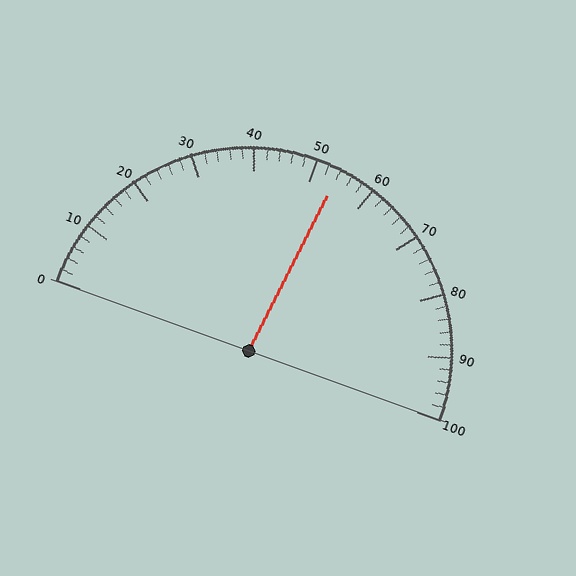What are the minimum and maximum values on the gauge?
The gauge ranges from 0 to 100.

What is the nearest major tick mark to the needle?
The nearest major tick mark is 50.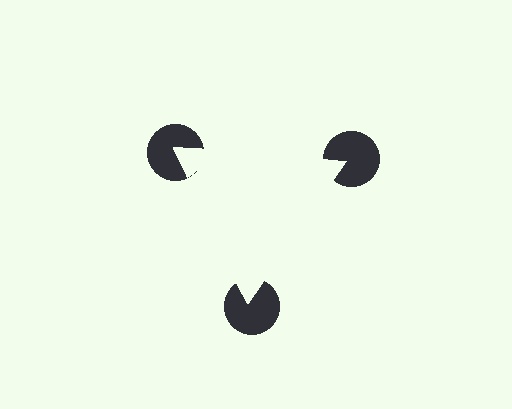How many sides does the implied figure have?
3 sides.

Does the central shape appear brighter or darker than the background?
It typically appears slightly brighter than the background, even though no actual brightness change is drawn.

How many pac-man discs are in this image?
There are 3 — one at each vertex of the illusory triangle.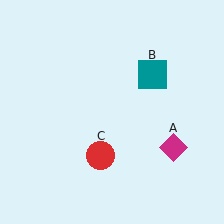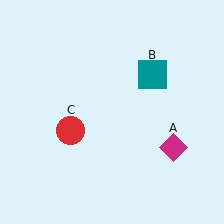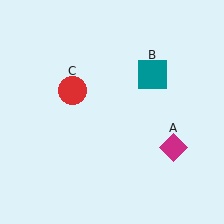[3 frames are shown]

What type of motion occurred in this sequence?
The red circle (object C) rotated clockwise around the center of the scene.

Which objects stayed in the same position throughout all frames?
Magenta diamond (object A) and teal square (object B) remained stationary.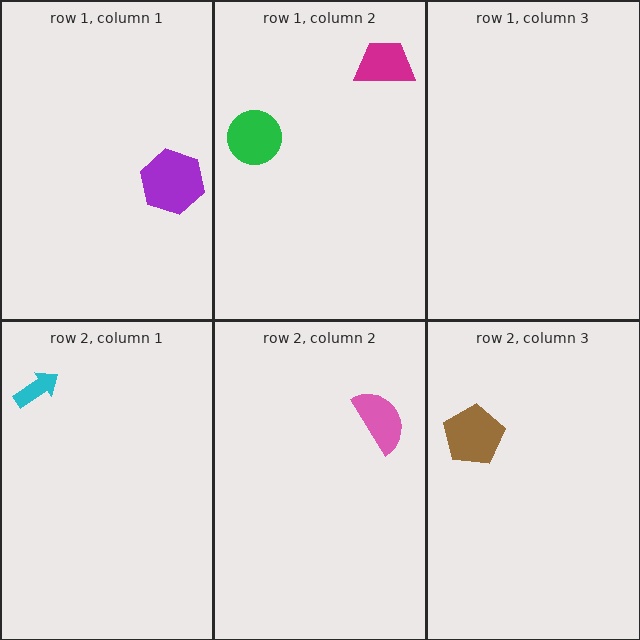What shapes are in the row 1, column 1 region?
The purple hexagon.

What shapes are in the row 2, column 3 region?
The brown pentagon.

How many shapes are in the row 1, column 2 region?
2.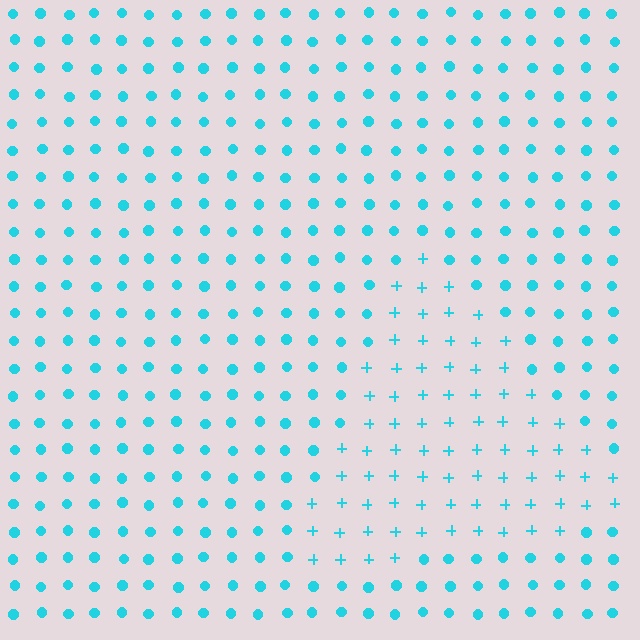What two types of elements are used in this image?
The image uses plus signs inside the triangle region and circles outside it.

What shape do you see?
I see a triangle.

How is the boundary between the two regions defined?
The boundary is defined by a change in element shape: plus signs inside vs. circles outside. All elements share the same color and spacing.